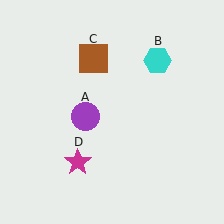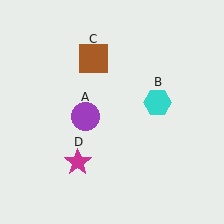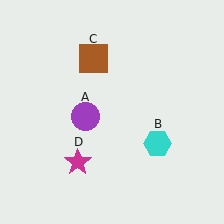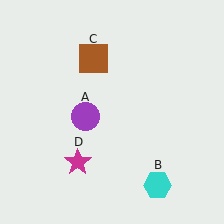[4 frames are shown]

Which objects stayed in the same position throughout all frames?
Purple circle (object A) and brown square (object C) and magenta star (object D) remained stationary.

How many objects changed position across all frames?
1 object changed position: cyan hexagon (object B).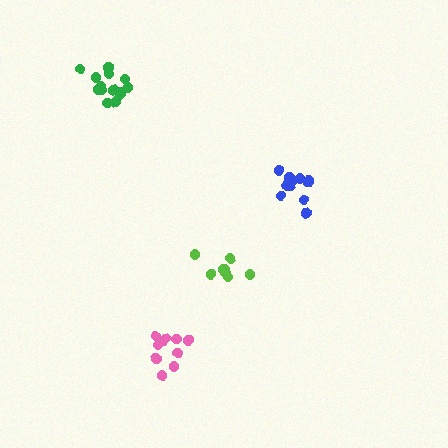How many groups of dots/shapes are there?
There are 4 groups.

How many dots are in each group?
Group 1: 10 dots, Group 2: 8 dots, Group 3: 14 dots, Group 4: 11 dots (43 total).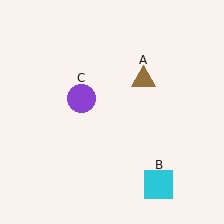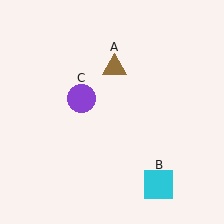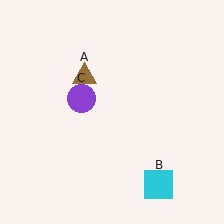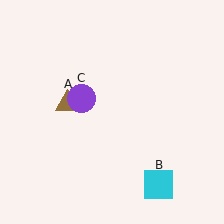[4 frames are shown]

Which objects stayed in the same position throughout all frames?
Cyan square (object B) and purple circle (object C) remained stationary.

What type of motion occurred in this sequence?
The brown triangle (object A) rotated counterclockwise around the center of the scene.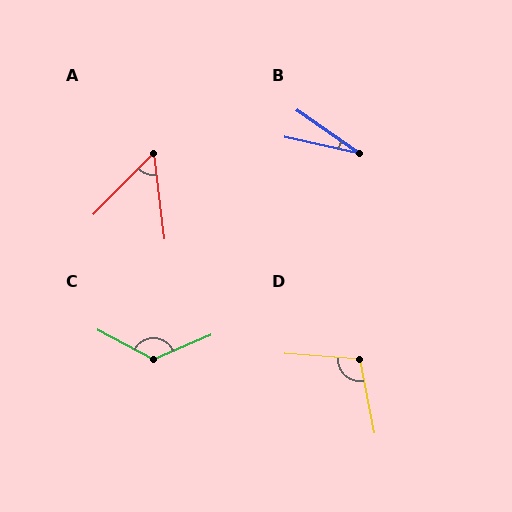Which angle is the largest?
C, at approximately 129 degrees.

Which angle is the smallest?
B, at approximately 22 degrees.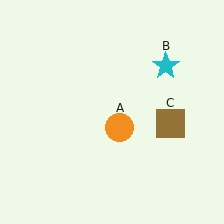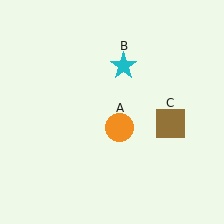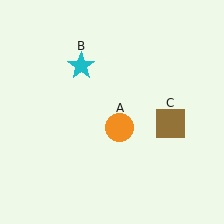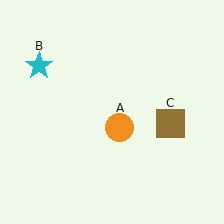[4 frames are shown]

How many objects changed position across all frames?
1 object changed position: cyan star (object B).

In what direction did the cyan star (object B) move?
The cyan star (object B) moved left.